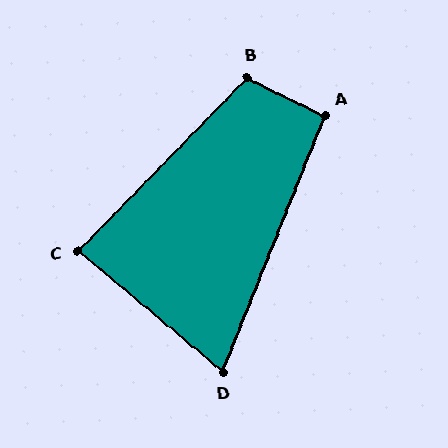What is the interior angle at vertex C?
Approximately 86 degrees (approximately right).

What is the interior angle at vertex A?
Approximately 94 degrees (approximately right).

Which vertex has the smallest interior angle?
D, at approximately 72 degrees.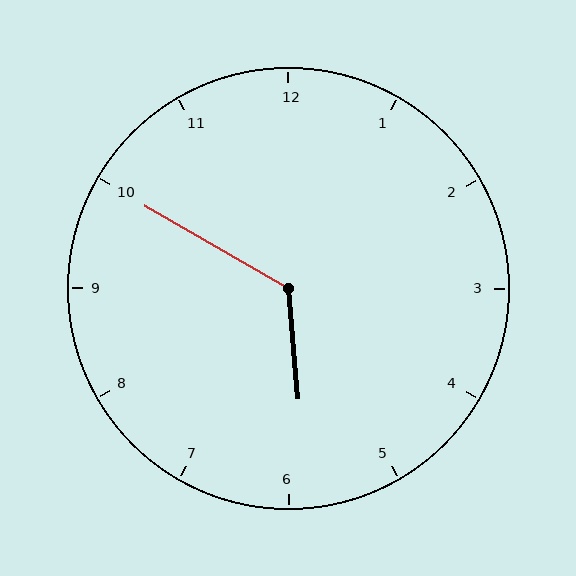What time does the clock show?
5:50.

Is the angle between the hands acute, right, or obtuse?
It is obtuse.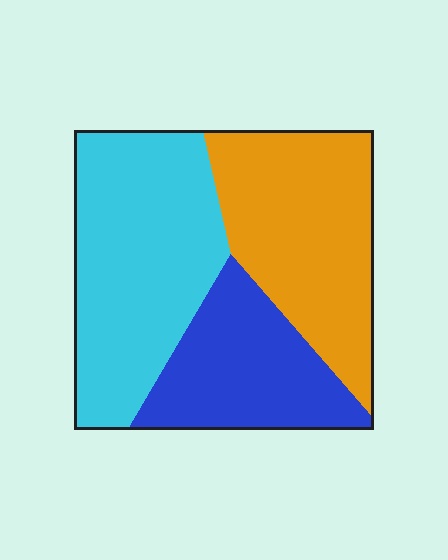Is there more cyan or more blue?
Cyan.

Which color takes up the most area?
Cyan, at roughly 40%.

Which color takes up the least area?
Blue, at roughly 25%.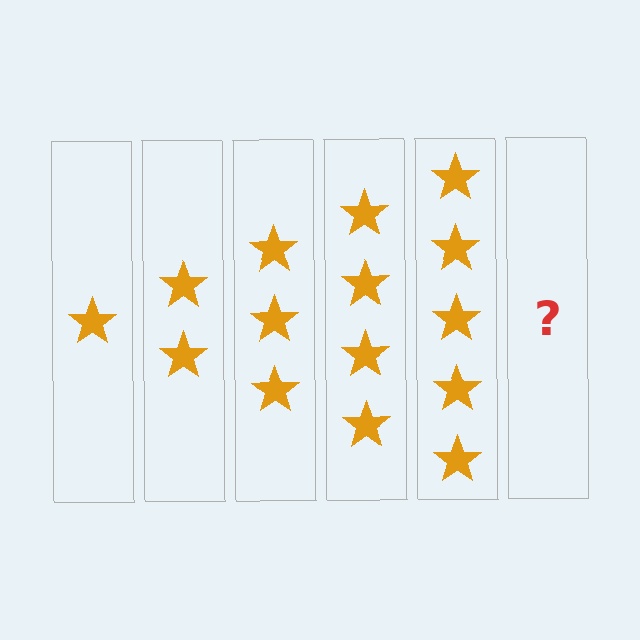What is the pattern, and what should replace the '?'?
The pattern is that each step adds one more star. The '?' should be 6 stars.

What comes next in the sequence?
The next element should be 6 stars.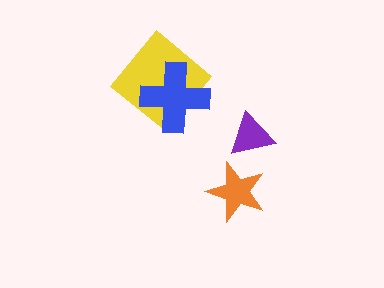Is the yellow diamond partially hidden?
Yes, it is partially covered by another shape.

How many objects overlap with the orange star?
0 objects overlap with the orange star.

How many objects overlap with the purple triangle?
0 objects overlap with the purple triangle.